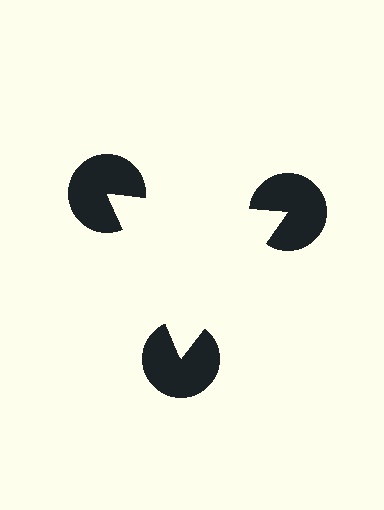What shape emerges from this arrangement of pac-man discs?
An illusory triangle — its edges are inferred from the aligned wedge cuts in the pac-man discs, not physically drawn.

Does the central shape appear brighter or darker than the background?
It typically appears slightly brighter than the background, even though no actual brightness change is drawn.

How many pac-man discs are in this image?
There are 3 — one at each vertex of the illusory triangle.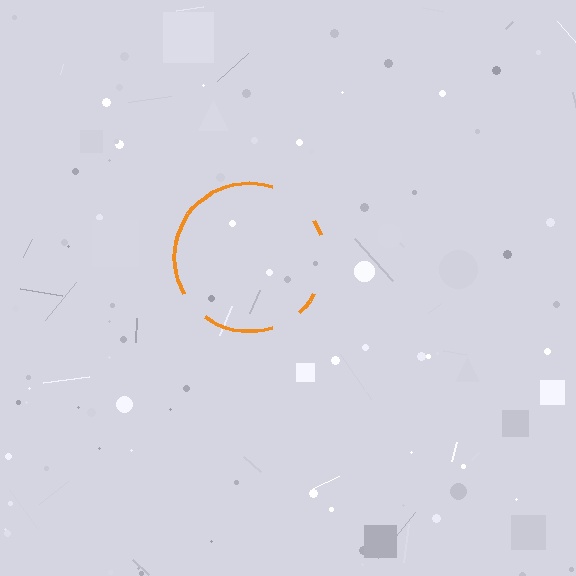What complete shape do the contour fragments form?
The contour fragments form a circle.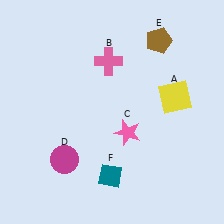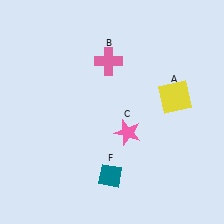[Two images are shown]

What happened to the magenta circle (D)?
The magenta circle (D) was removed in Image 2. It was in the bottom-left area of Image 1.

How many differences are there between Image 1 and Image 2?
There are 2 differences between the two images.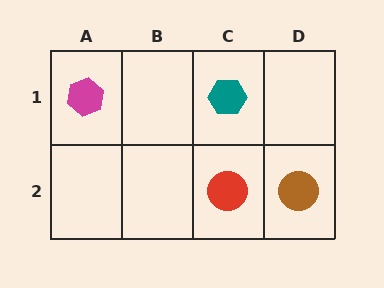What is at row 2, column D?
A brown circle.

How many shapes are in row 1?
2 shapes.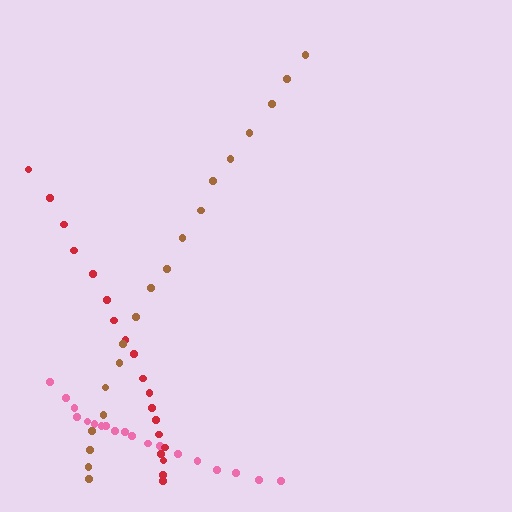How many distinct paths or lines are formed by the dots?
There are 3 distinct paths.